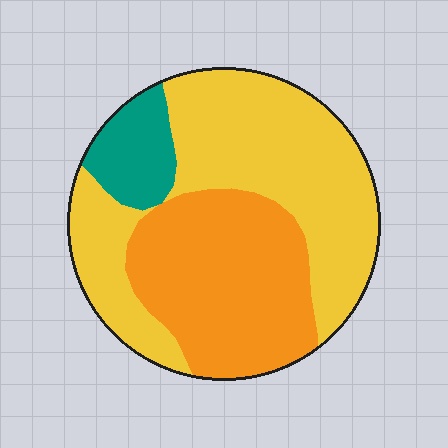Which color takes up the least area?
Teal, at roughly 10%.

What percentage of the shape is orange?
Orange covers roughly 35% of the shape.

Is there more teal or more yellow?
Yellow.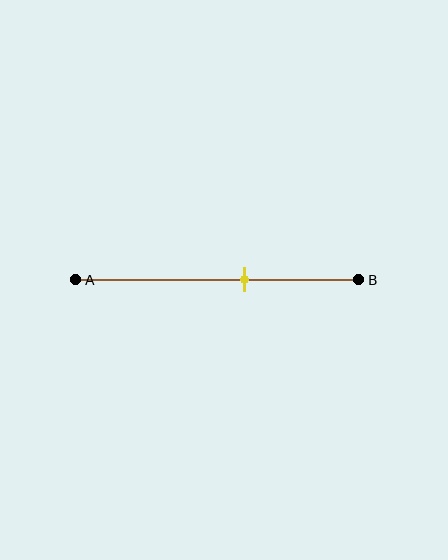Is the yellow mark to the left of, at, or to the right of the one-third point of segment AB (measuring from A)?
The yellow mark is to the right of the one-third point of segment AB.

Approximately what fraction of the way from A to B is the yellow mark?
The yellow mark is approximately 60% of the way from A to B.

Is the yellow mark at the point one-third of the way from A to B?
No, the mark is at about 60% from A, not at the 33% one-third point.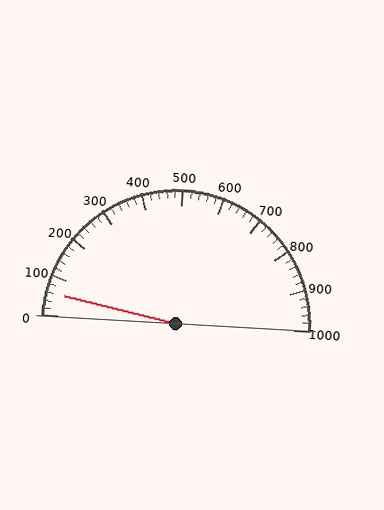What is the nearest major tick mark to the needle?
The nearest major tick mark is 100.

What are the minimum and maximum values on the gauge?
The gauge ranges from 0 to 1000.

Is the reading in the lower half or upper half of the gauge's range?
The reading is in the lower half of the range (0 to 1000).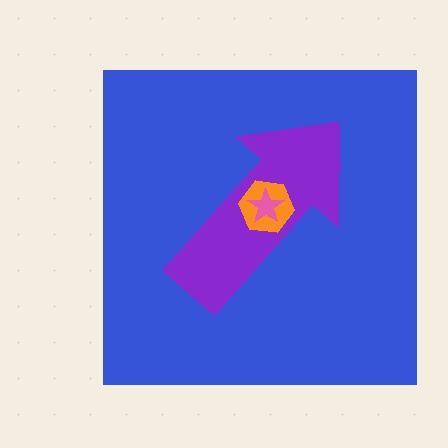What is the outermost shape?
The blue square.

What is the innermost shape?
The pink star.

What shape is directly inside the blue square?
The purple arrow.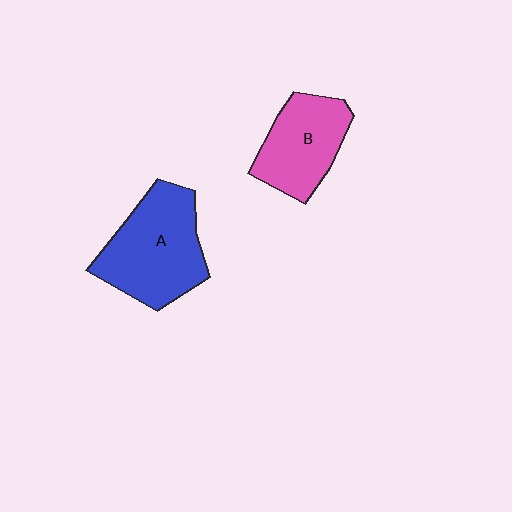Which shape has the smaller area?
Shape B (pink).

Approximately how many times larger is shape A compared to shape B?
Approximately 1.3 times.